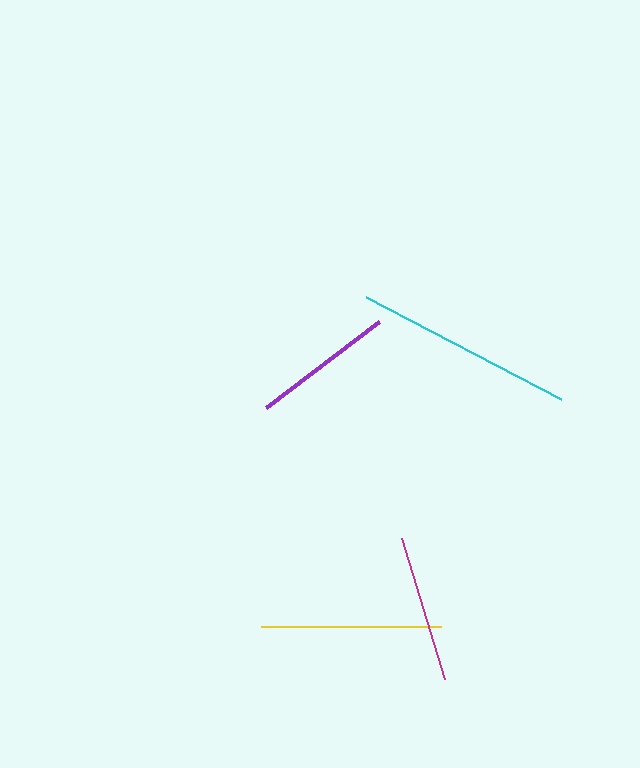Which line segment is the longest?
The cyan line is the longest at approximately 220 pixels.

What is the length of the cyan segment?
The cyan segment is approximately 220 pixels long.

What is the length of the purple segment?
The purple segment is approximately 142 pixels long.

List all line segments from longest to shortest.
From longest to shortest: cyan, yellow, magenta, purple.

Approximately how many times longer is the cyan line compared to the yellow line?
The cyan line is approximately 1.2 times the length of the yellow line.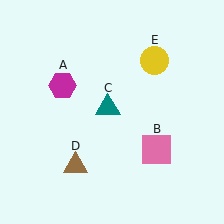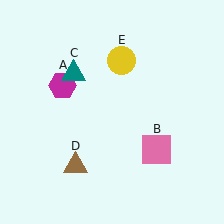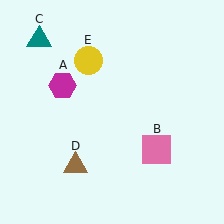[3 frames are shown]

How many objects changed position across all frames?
2 objects changed position: teal triangle (object C), yellow circle (object E).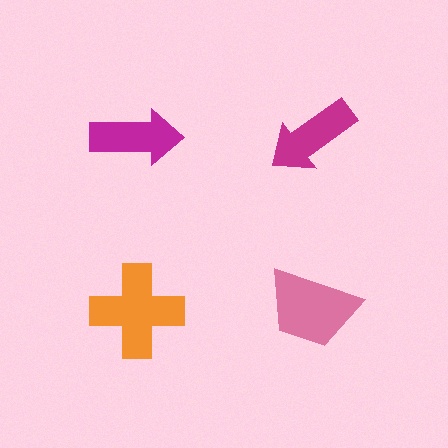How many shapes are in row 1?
2 shapes.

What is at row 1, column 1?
A magenta arrow.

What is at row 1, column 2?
A magenta arrow.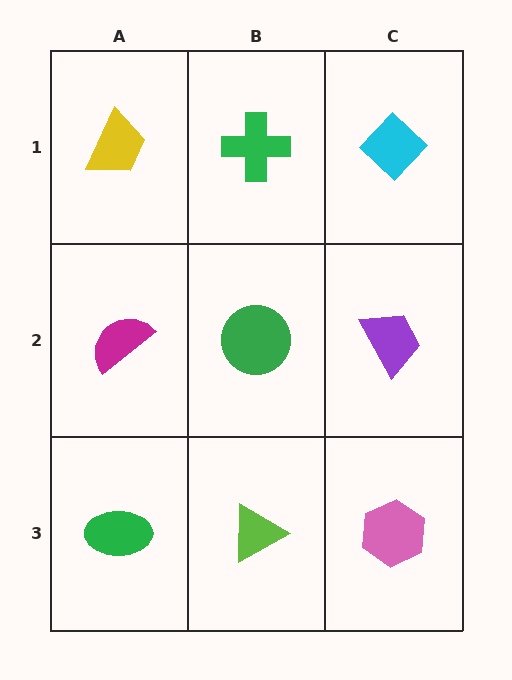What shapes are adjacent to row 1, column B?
A green circle (row 2, column B), a yellow trapezoid (row 1, column A), a cyan diamond (row 1, column C).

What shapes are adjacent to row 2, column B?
A green cross (row 1, column B), a lime triangle (row 3, column B), a magenta semicircle (row 2, column A), a purple trapezoid (row 2, column C).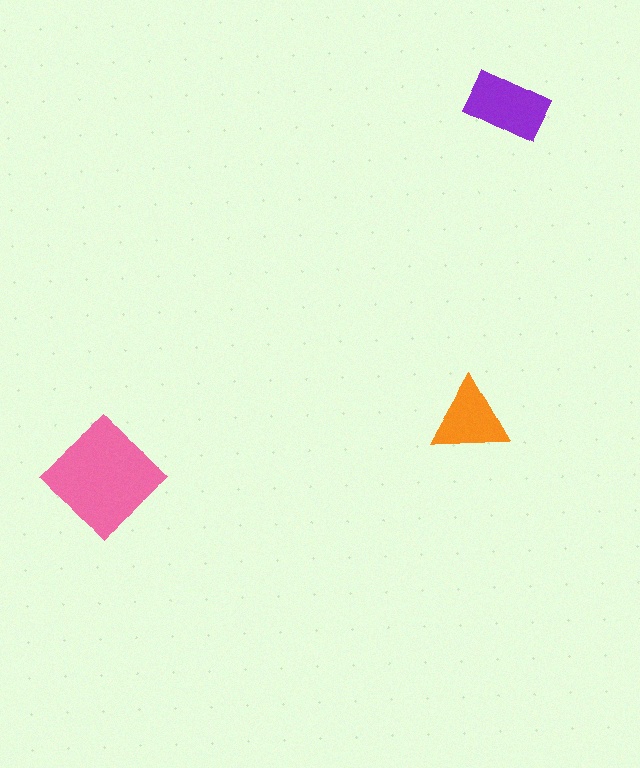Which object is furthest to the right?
The purple rectangle is rightmost.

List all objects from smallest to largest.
The orange triangle, the purple rectangle, the pink diamond.